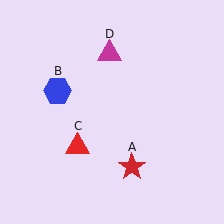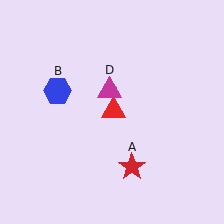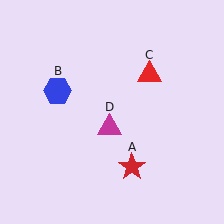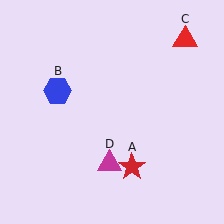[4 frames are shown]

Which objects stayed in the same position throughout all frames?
Red star (object A) and blue hexagon (object B) remained stationary.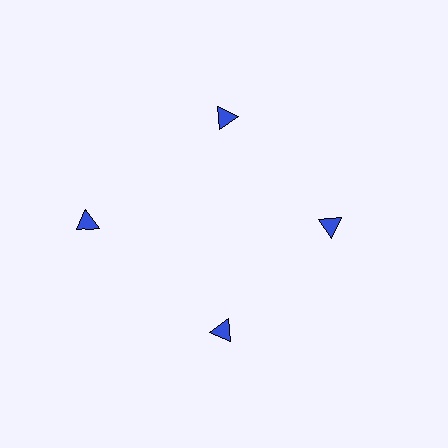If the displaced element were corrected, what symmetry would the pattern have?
It would have 4-fold rotational symmetry — the pattern would map onto itself every 90 degrees.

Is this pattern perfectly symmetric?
No. The 4 blue triangles are arranged in a ring, but one element near the 9 o'clock position is pushed outward from the center, breaking the 4-fold rotational symmetry.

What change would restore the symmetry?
The symmetry would be restored by moving it inward, back onto the ring so that all 4 triangles sit at equal angles and equal distance from the center.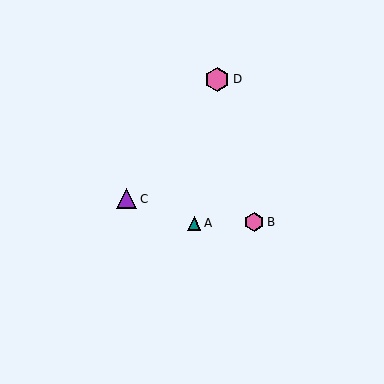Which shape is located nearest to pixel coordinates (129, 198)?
The purple triangle (labeled C) at (127, 199) is nearest to that location.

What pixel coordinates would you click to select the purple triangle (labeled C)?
Click at (127, 199) to select the purple triangle C.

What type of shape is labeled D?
Shape D is a pink hexagon.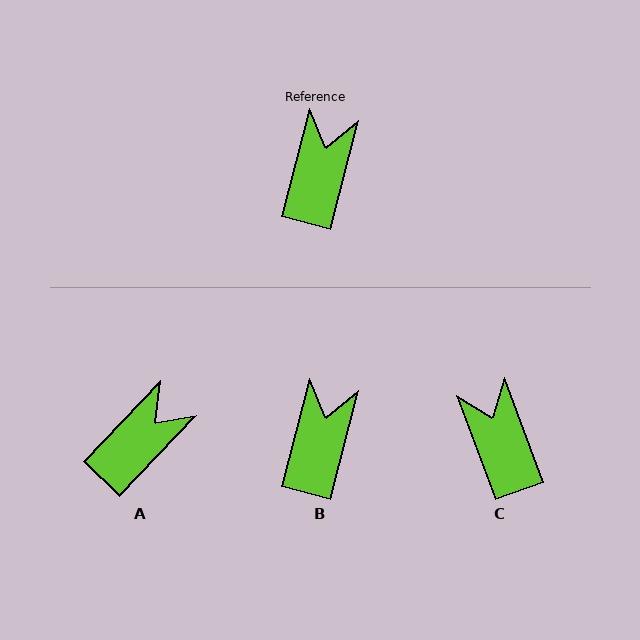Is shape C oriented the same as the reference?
No, it is off by about 34 degrees.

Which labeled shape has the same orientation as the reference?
B.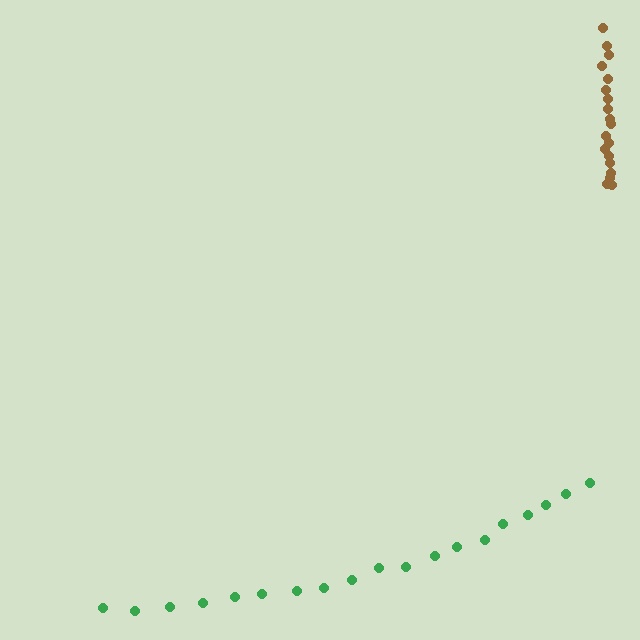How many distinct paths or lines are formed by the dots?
There are 2 distinct paths.